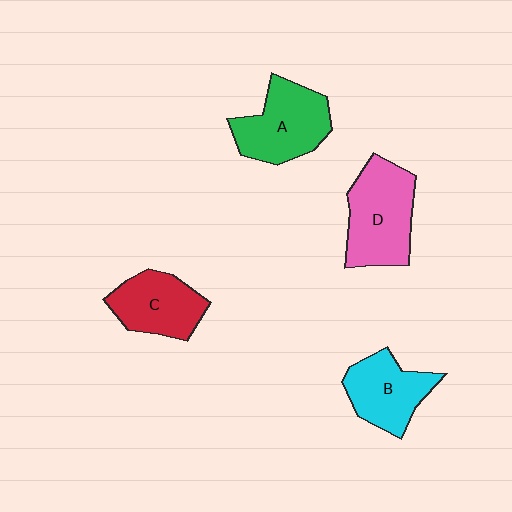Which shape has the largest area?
Shape D (pink).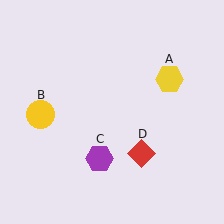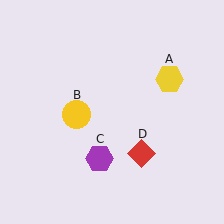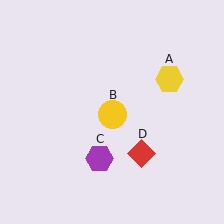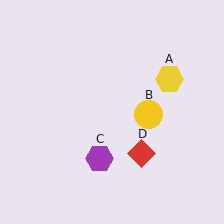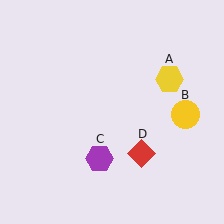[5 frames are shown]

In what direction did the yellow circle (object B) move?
The yellow circle (object B) moved right.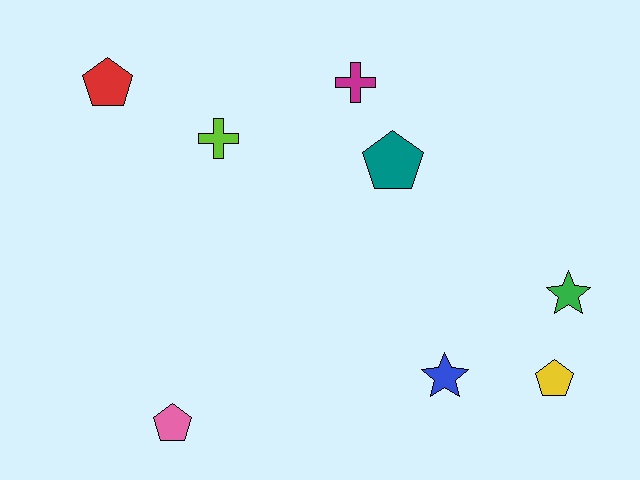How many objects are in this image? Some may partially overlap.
There are 8 objects.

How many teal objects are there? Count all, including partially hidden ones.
There is 1 teal object.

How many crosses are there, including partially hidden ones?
There are 2 crosses.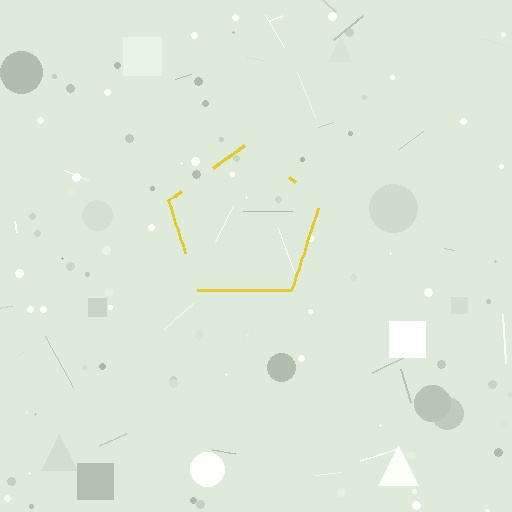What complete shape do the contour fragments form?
The contour fragments form a pentagon.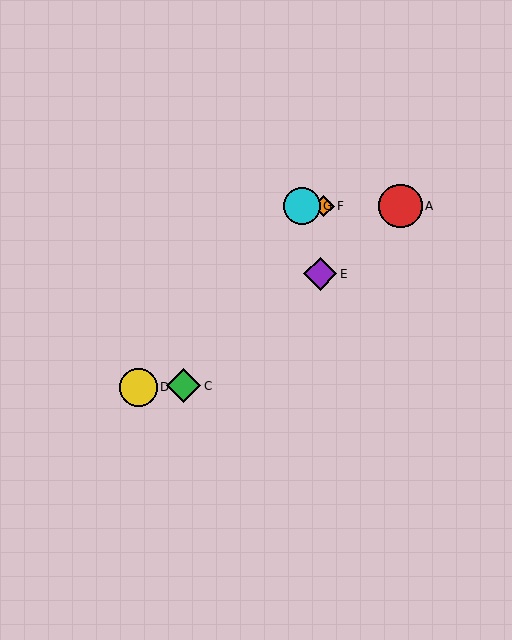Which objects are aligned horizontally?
Objects A, B, F, G are aligned horizontally.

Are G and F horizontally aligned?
Yes, both are at y≈206.